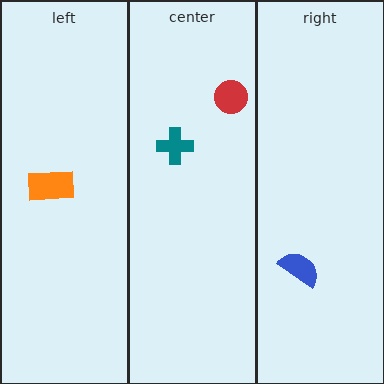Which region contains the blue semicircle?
The right region.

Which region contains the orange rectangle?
The left region.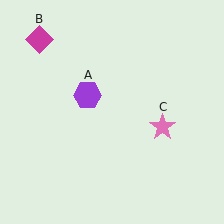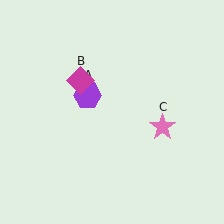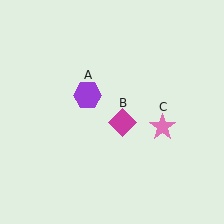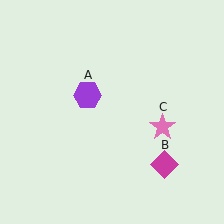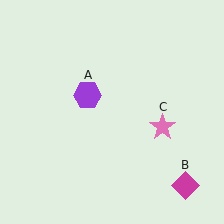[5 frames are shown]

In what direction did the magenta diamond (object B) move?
The magenta diamond (object B) moved down and to the right.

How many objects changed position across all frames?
1 object changed position: magenta diamond (object B).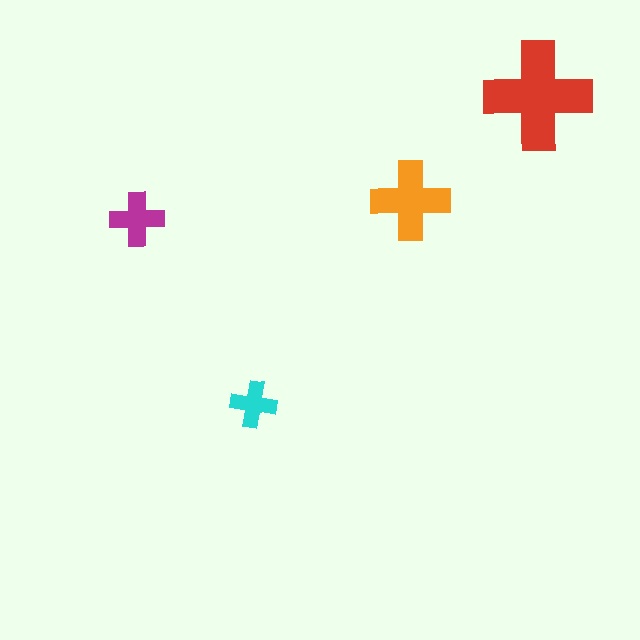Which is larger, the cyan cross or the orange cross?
The orange one.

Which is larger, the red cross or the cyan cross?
The red one.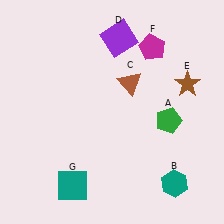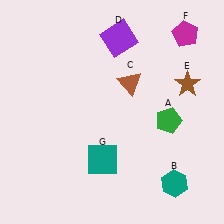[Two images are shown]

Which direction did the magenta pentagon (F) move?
The magenta pentagon (F) moved right.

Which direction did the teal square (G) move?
The teal square (G) moved right.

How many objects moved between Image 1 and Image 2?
2 objects moved between the two images.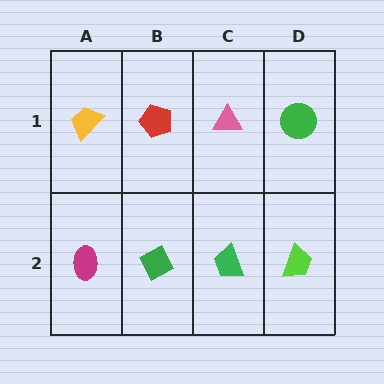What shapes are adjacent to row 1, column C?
A green trapezoid (row 2, column C), a red pentagon (row 1, column B), a green circle (row 1, column D).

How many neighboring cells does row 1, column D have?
2.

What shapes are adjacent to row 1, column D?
A lime trapezoid (row 2, column D), a pink triangle (row 1, column C).